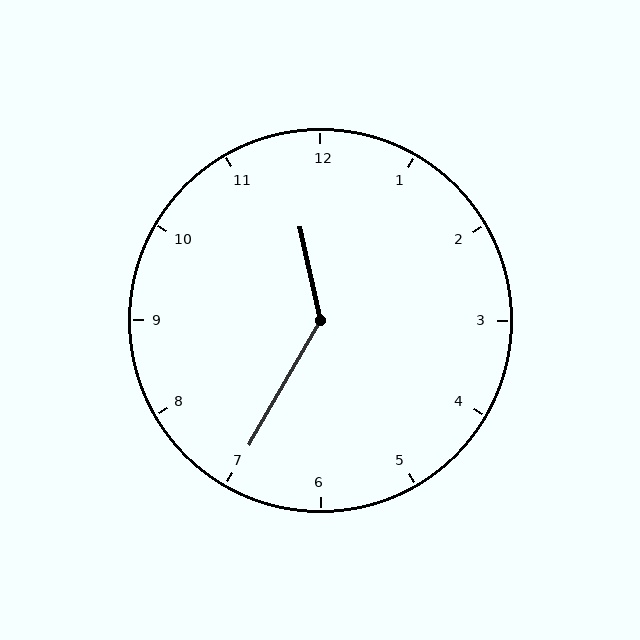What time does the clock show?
11:35.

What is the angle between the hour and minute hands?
Approximately 138 degrees.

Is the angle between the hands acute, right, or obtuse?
It is obtuse.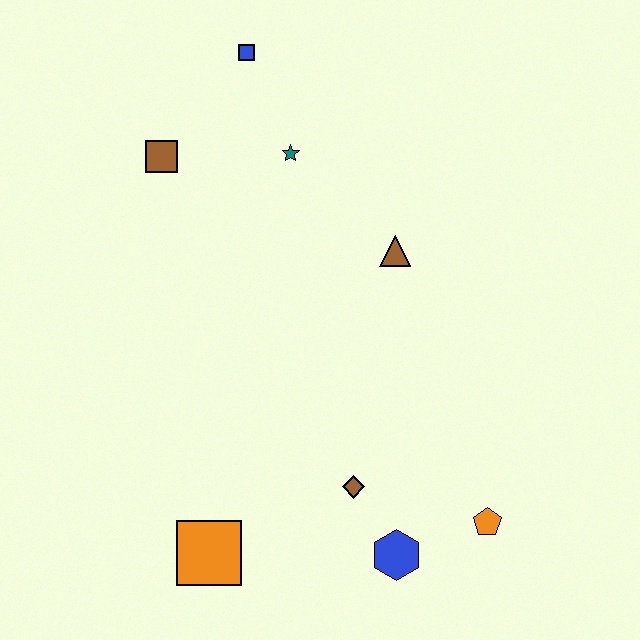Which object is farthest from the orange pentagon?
The blue square is farthest from the orange pentagon.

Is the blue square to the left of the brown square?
No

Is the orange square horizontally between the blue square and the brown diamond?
No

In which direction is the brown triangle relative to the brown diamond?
The brown triangle is above the brown diamond.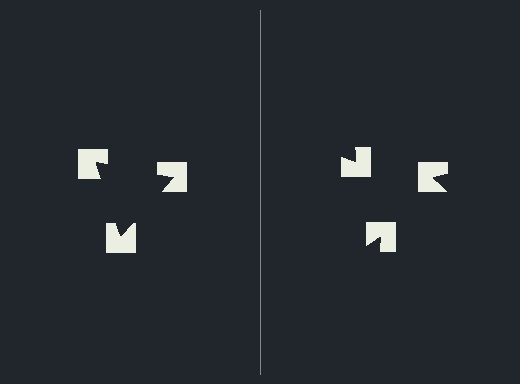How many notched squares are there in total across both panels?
6 — 3 on each side.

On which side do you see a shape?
An illusory triangle appears on the left side. On the right side the wedge cuts are rotated, so no coherent shape forms.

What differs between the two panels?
The notched squares are positioned identically on both sides; only the wedge orientations differ. On the left they align to a triangle; on the right they are misaligned.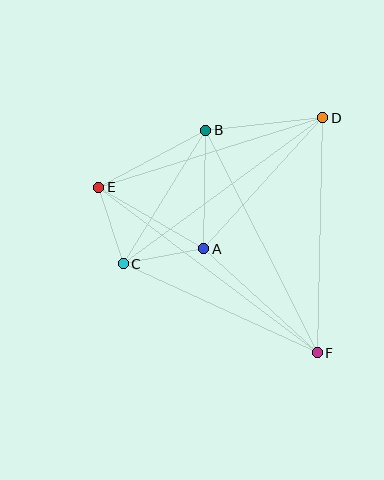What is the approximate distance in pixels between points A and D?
The distance between A and D is approximately 177 pixels.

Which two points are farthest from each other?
Points E and F are farthest from each other.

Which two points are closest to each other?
Points C and E are closest to each other.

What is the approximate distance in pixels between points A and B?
The distance between A and B is approximately 118 pixels.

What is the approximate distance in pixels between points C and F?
The distance between C and F is approximately 214 pixels.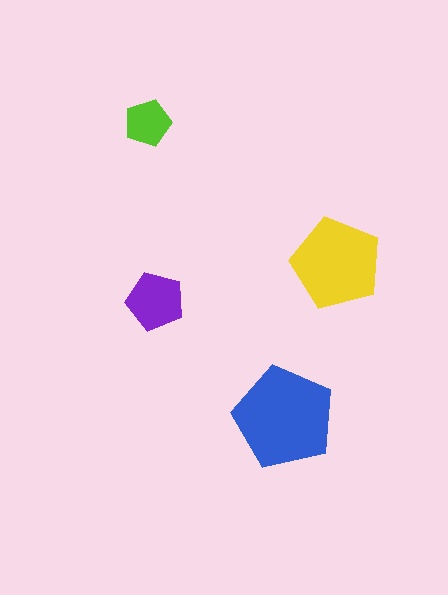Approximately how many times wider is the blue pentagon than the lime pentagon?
About 2 times wider.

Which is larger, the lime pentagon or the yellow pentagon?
The yellow one.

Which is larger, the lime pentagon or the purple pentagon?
The purple one.